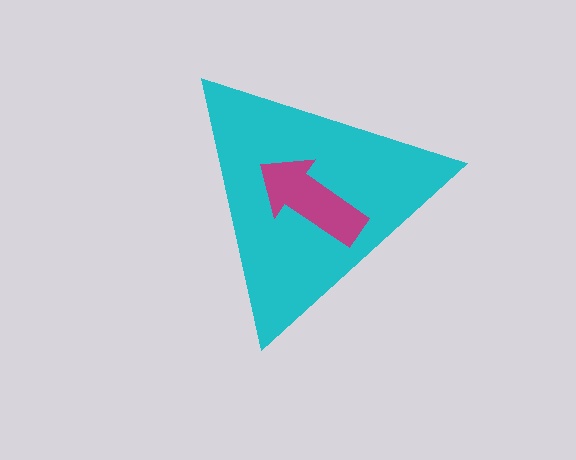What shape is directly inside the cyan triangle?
The magenta arrow.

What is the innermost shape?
The magenta arrow.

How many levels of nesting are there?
2.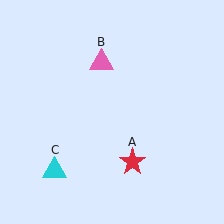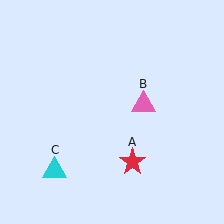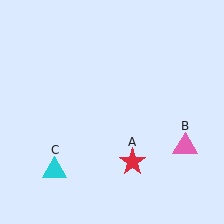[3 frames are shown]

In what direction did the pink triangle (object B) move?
The pink triangle (object B) moved down and to the right.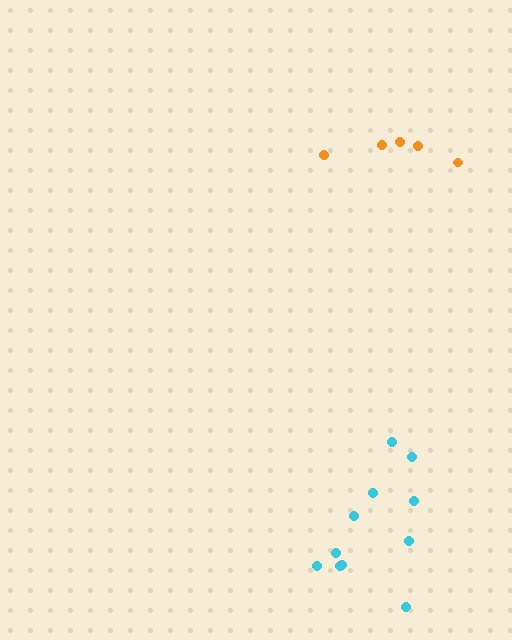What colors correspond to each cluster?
The clusters are colored: orange, cyan.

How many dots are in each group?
Group 1: 5 dots, Group 2: 11 dots (16 total).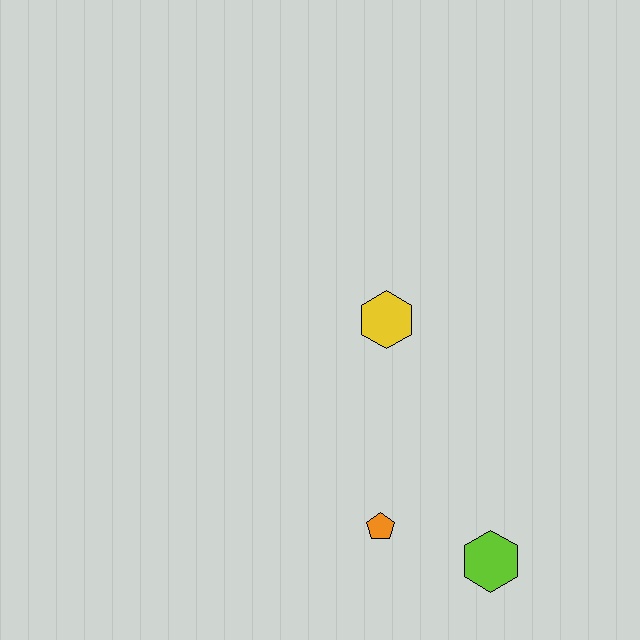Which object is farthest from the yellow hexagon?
The lime hexagon is farthest from the yellow hexagon.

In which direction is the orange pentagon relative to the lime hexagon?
The orange pentagon is to the left of the lime hexagon.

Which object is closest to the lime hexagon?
The orange pentagon is closest to the lime hexagon.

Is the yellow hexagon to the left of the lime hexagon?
Yes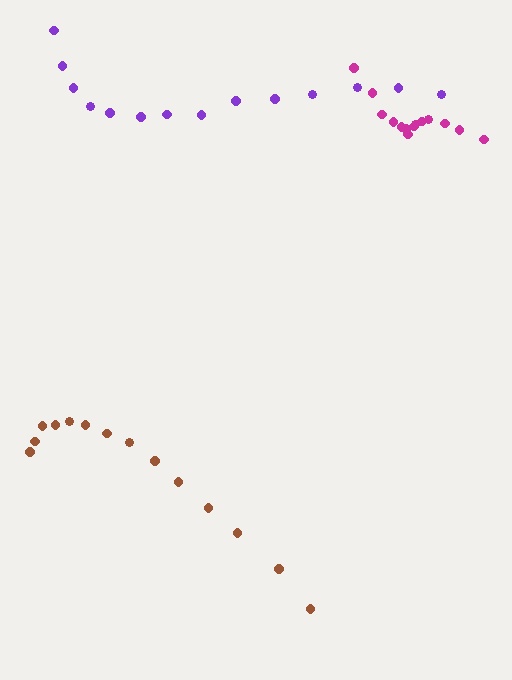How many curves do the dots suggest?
There are 3 distinct paths.